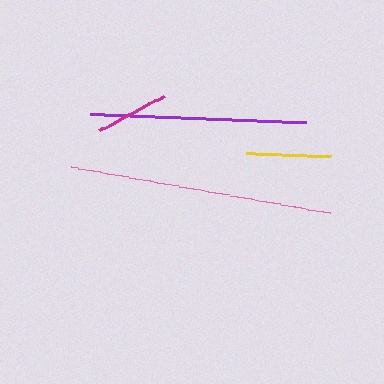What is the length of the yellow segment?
The yellow segment is approximately 86 pixels long.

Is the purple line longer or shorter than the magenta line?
The purple line is longer than the magenta line.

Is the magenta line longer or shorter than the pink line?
The pink line is longer than the magenta line.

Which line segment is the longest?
The pink line is the longest at approximately 264 pixels.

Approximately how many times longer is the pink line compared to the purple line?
The pink line is approximately 1.2 times the length of the purple line.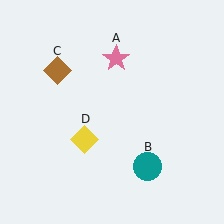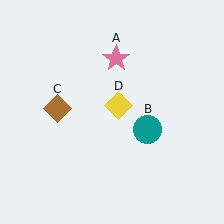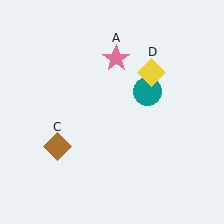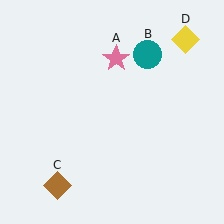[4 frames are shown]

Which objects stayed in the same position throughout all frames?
Pink star (object A) remained stationary.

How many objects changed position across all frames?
3 objects changed position: teal circle (object B), brown diamond (object C), yellow diamond (object D).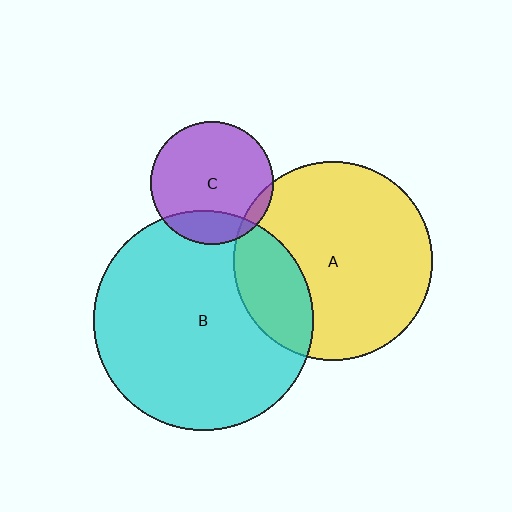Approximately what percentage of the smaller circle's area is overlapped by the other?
Approximately 25%.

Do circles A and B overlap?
Yes.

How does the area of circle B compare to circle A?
Approximately 1.2 times.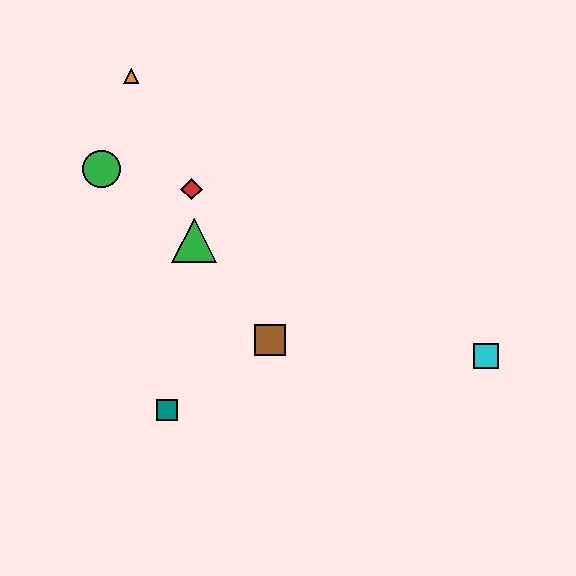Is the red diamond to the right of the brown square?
No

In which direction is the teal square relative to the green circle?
The teal square is below the green circle.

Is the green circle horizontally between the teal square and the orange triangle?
No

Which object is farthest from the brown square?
The orange triangle is farthest from the brown square.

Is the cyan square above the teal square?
Yes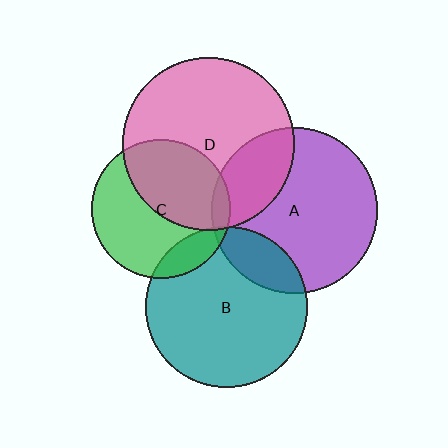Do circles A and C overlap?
Yes.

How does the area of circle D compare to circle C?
Approximately 1.5 times.